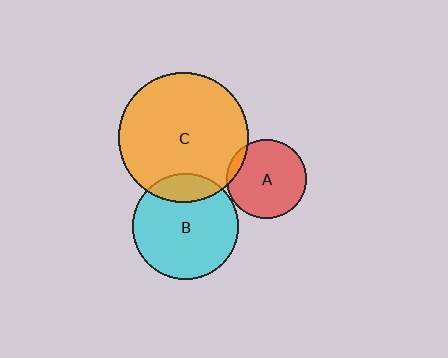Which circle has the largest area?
Circle C (orange).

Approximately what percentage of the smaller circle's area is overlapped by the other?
Approximately 20%.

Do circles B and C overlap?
Yes.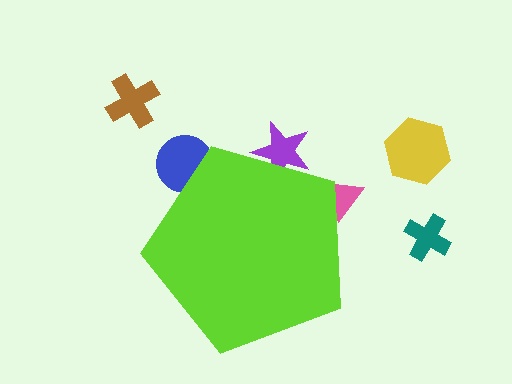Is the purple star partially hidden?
Yes, the purple star is partially hidden behind the lime pentagon.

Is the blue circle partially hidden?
Yes, the blue circle is partially hidden behind the lime pentagon.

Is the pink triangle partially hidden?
Yes, the pink triangle is partially hidden behind the lime pentagon.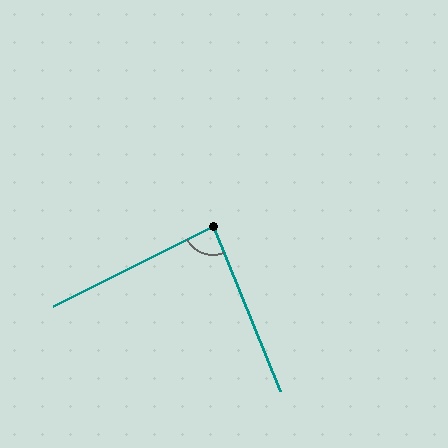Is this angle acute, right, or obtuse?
It is approximately a right angle.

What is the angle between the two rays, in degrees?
Approximately 85 degrees.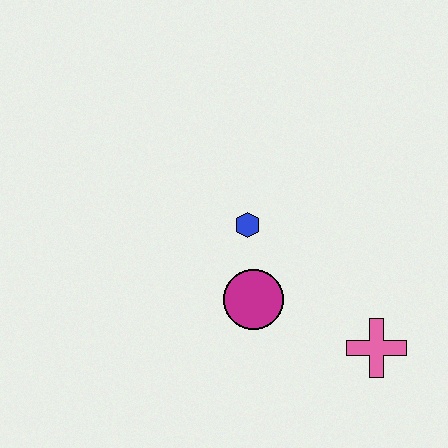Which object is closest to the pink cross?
The magenta circle is closest to the pink cross.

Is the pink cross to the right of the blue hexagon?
Yes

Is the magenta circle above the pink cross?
Yes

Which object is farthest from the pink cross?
The blue hexagon is farthest from the pink cross.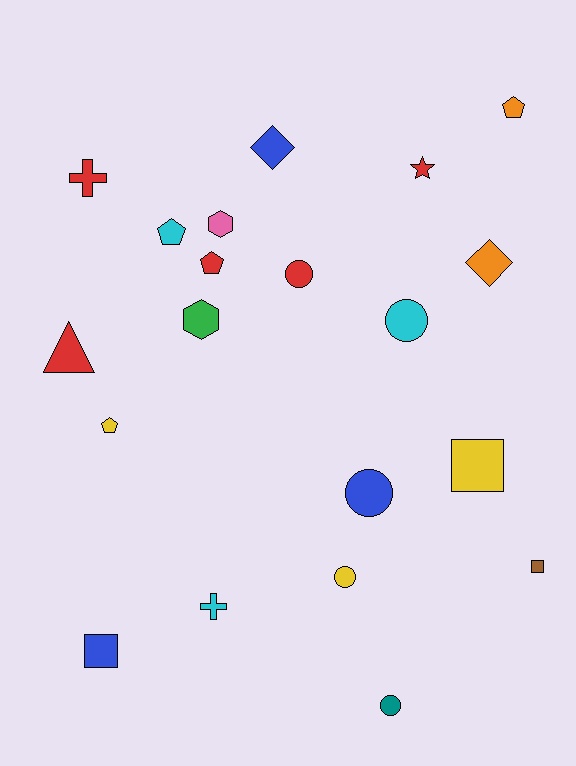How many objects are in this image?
There are 20 objects.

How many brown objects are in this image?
There is 1 brown object.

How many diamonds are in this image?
There are 2 diamonds.